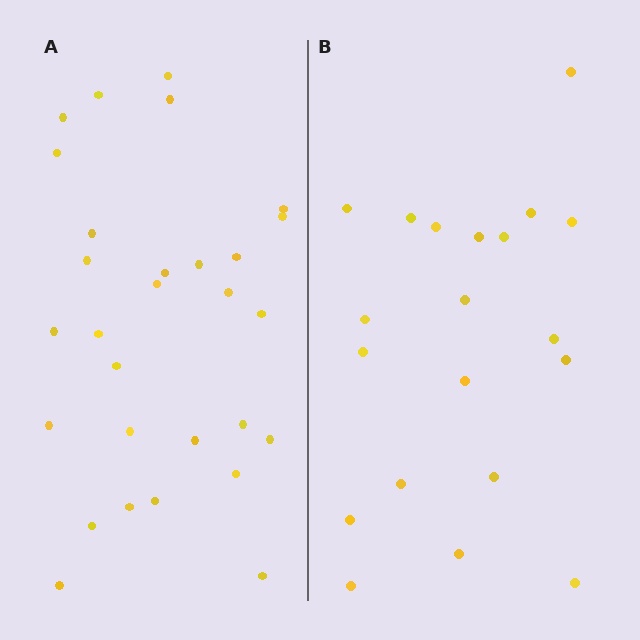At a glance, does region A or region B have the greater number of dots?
Region A (the left region) has more dots.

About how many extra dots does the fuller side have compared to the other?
Region A has roughly 8 or so more dots than region B.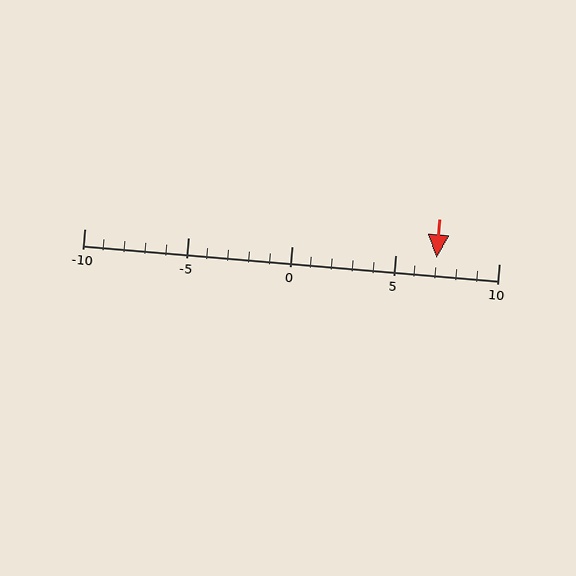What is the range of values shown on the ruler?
The ruler shows values from -10 to 10.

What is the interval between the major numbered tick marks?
The major tick marks are spaced 5 units apart.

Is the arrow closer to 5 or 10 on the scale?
The arrow is closer to 5.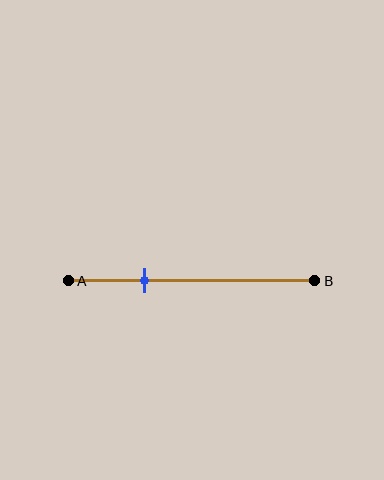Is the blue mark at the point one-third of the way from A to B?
Yes, the mark is approximately at the one-third point.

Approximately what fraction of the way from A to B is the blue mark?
The blue mark is approximately 30% of the way from A to B.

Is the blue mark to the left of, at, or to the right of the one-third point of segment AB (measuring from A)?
The blue mark is approximately at the one-third point of segment AB.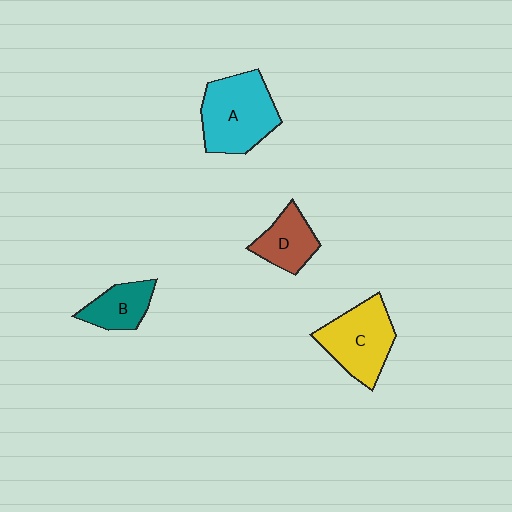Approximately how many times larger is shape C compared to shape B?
Approximately 1.7 times.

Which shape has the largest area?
Shape A (cyan).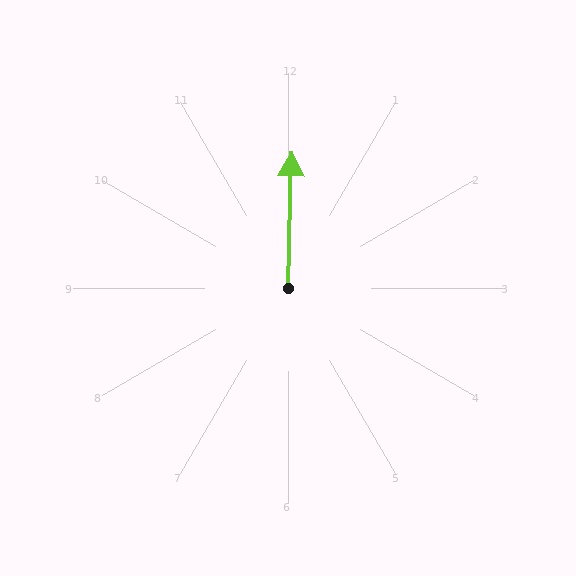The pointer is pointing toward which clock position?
Roughly 12 o'clock.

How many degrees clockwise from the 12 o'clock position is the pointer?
Approximately 2 degrees.